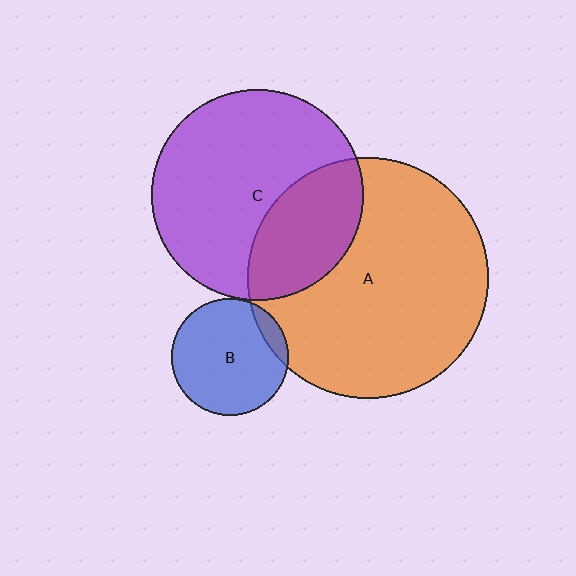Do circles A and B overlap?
Yes.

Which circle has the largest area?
Circle A (orange).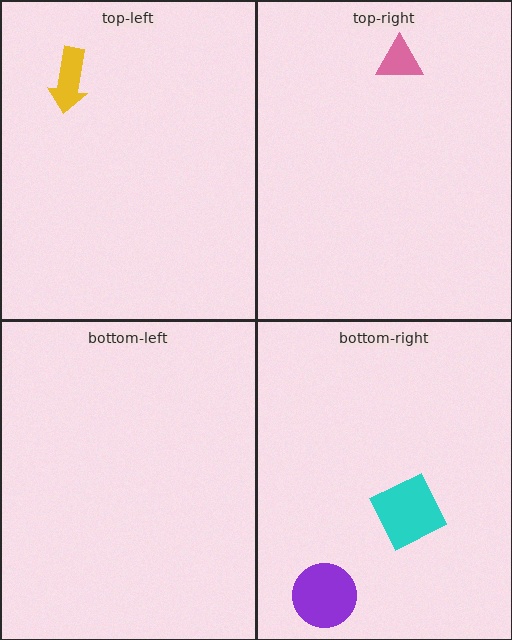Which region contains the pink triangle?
The top-right region.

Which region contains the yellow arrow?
The top-left region.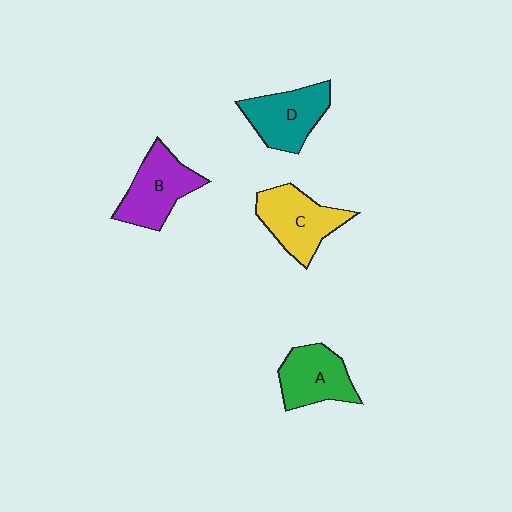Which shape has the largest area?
Shape C (yellow).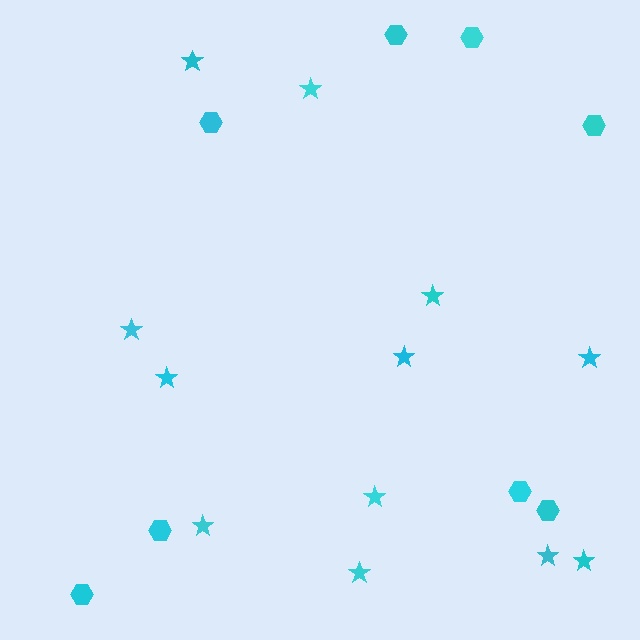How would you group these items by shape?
There are 2 groups: one group of hexagons (8) and one group of stars (12).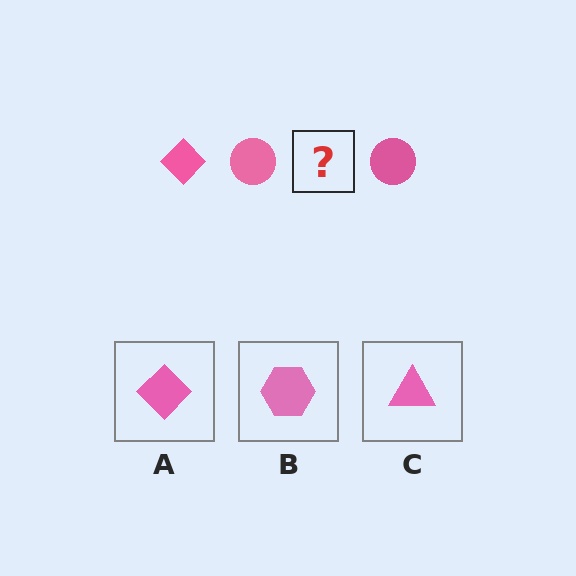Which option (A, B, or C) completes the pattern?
A.